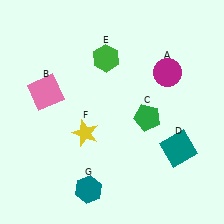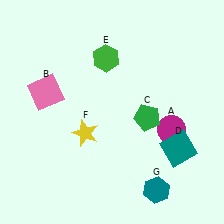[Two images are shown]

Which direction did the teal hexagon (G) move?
The teal hexagon (G) moved right.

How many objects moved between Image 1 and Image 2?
2 objects moved between the two images.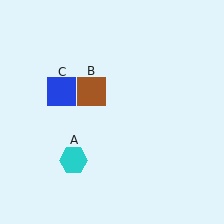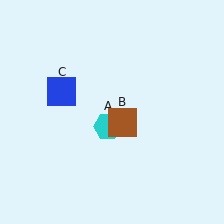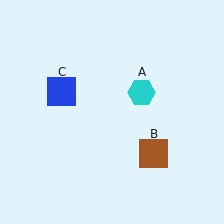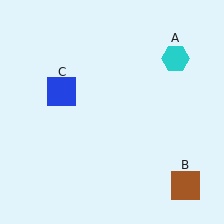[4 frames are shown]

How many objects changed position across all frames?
2 objects changed position: cyan hexagon (object A), brown square (object B).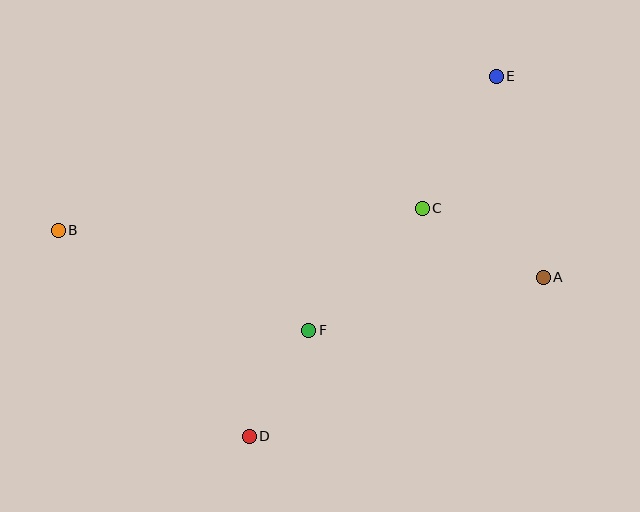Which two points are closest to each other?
Points D and F are closest to each other.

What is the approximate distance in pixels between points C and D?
The distance between C and D is approximately 286 pixels.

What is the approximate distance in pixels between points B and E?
The distance between B and E is approximately 464 pixels.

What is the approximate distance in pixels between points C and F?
The distance between C and F is approximately 166 pixels.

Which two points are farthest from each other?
Points A and B are farthest from each other.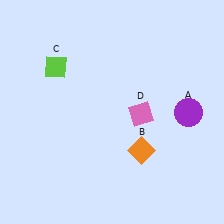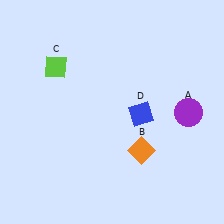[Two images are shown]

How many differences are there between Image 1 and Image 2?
There is 1 difference between the two images.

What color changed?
The diamond (D) changed from pink in Image 1 to blue in Image 2.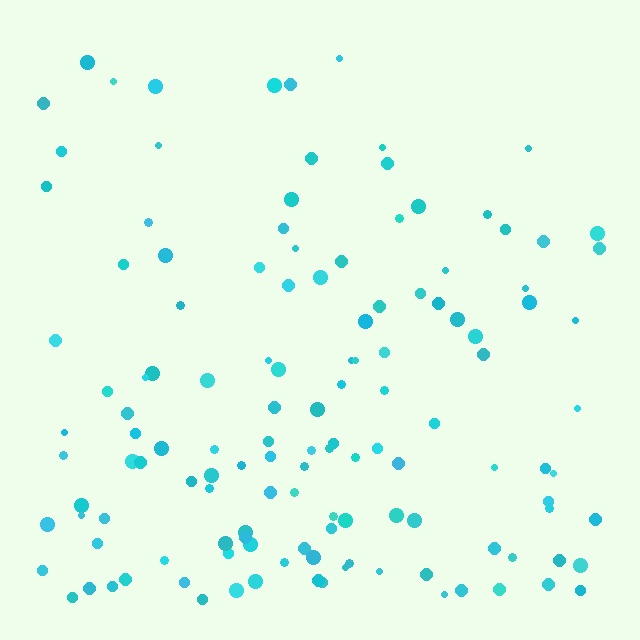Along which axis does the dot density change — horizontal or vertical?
Vertical.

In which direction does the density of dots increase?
From top to bottom, with the bottom side densest.